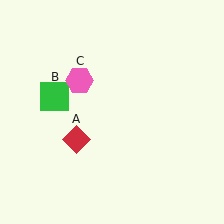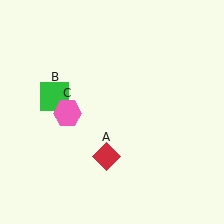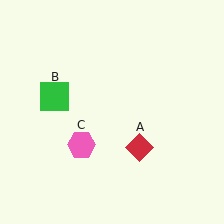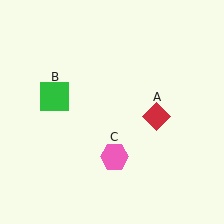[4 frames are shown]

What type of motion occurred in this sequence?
The red diamond (object A), pink hexagon (object C) rotated counterclockwise around the center of the scene.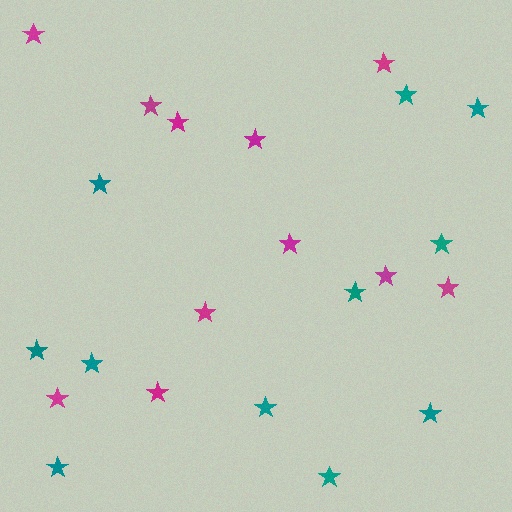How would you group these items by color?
There are 2 groups: one group of teal stars (11) and one group of magenta stars (11).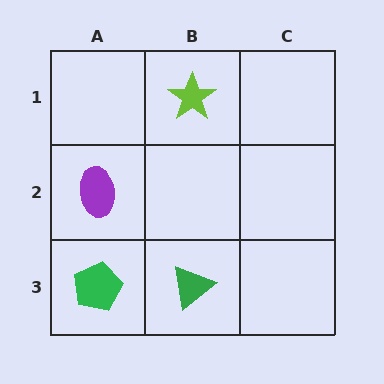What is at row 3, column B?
A green triangle.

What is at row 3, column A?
A green pentagon.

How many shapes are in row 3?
2 shapes.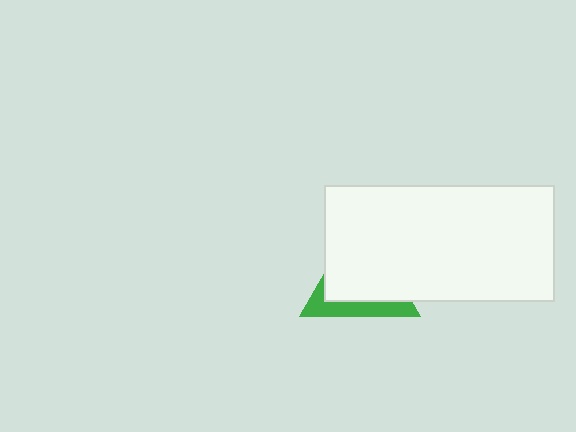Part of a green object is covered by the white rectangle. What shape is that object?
It is a triangle.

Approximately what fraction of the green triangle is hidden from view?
Roughly 69% of the green triangle is hidden behind the white rectangle.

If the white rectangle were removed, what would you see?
You would see the complete green triangle.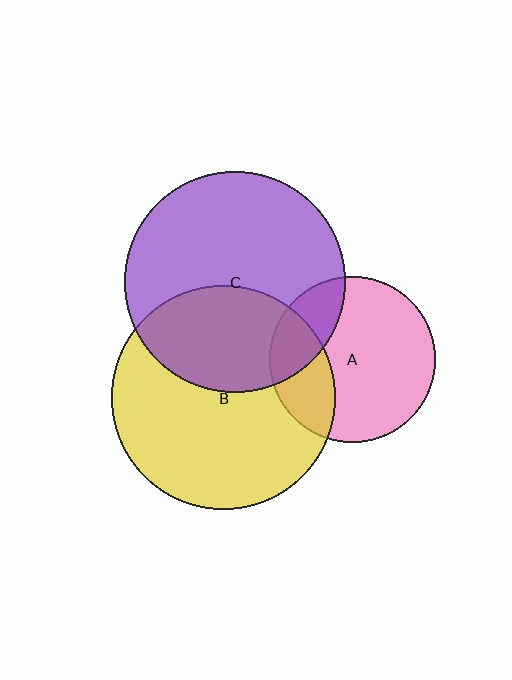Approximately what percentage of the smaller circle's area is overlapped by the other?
Approximately 25%.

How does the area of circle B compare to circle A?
Approximately 1.8 times.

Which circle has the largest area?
Circle B (yellow).